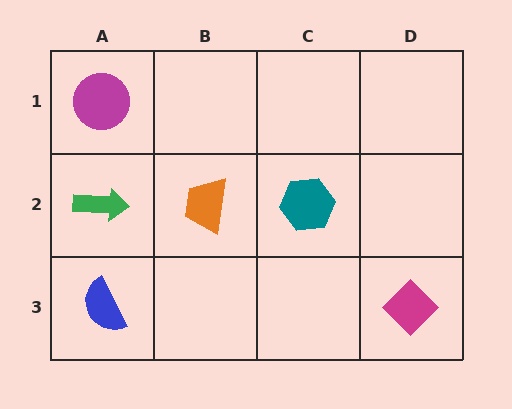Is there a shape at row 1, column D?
No, that cell is empty.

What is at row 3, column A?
A blue semicircle.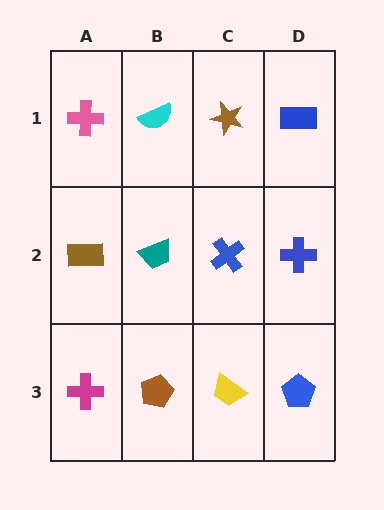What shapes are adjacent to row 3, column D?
A blue cross (row 2, column D), a yellow trapezoid (row 3, column C).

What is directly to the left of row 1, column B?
A pink cross.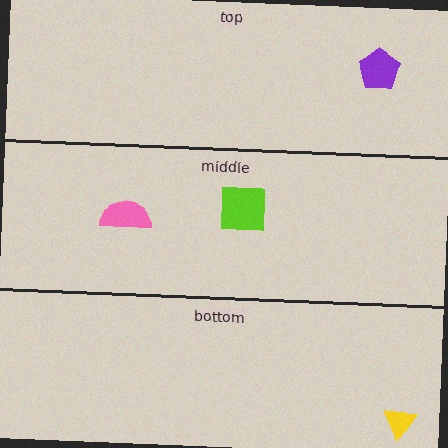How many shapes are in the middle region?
2.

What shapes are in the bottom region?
The yellow triangle.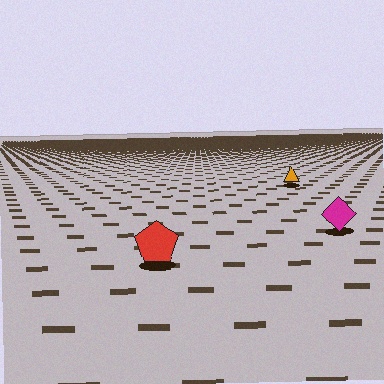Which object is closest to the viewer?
The red pentagon is closest. The texture marks near it are larger and more spread out.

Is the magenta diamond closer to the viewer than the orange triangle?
Yes. The magenta diamond is closer — you can tell from the texture gradient: the ground texture is coarser near it.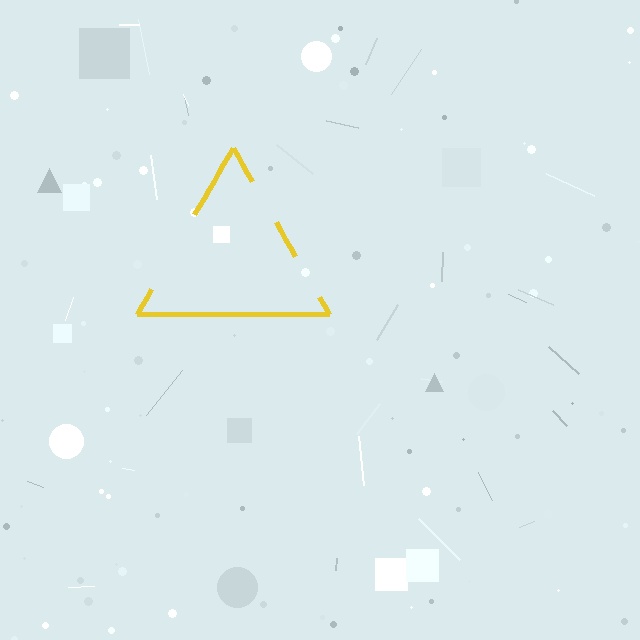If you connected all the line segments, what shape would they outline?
They would outline a triangle.